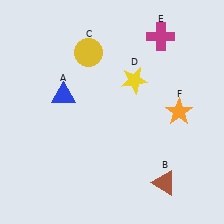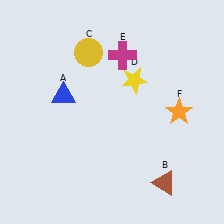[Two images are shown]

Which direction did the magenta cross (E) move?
The magenta cross (E) moved left.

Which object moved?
The magenta cross (E) moved left.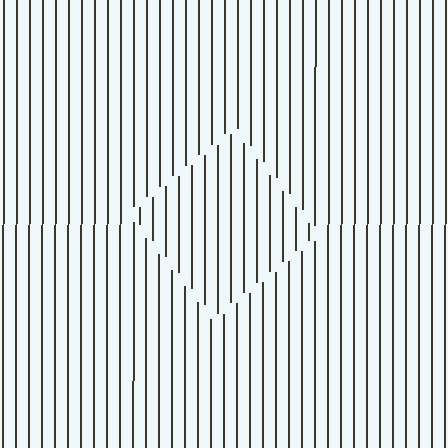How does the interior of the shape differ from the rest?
The interior of the shape contains the same grating, shifted by half a period — the contour is defined by the phase discontinuity where line-ends from the inner and outer gratings abut.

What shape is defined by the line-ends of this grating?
An illusory square. The interior of the shape contains the same grating, shifted by half a period — the contour is defined by the phase discontinuity where line-ends from the inner and outer gratings abut.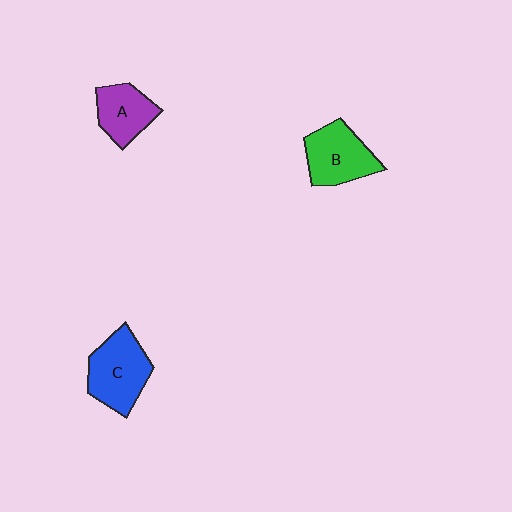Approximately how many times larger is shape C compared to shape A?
Approximately 1.4 times.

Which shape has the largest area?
Shape C (blue).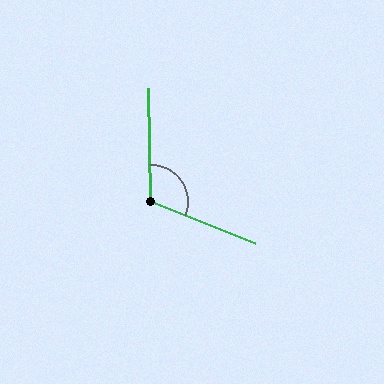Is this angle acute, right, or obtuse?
It is obtuse.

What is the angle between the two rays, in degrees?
Approximately 113 degrees.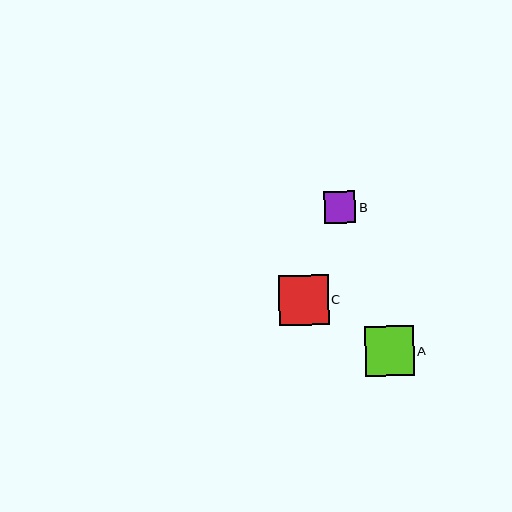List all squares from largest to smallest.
From largest to smallest: C, A, B.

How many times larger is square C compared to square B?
Square C is approximately 1.6 times the size of square B.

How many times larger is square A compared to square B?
Square A is approximately 1.6 times the size of square B.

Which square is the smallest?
Square B is the smallest with a size of approximately 32 pixels.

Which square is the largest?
Square C is the largest with a size of approximately 50 pixels.